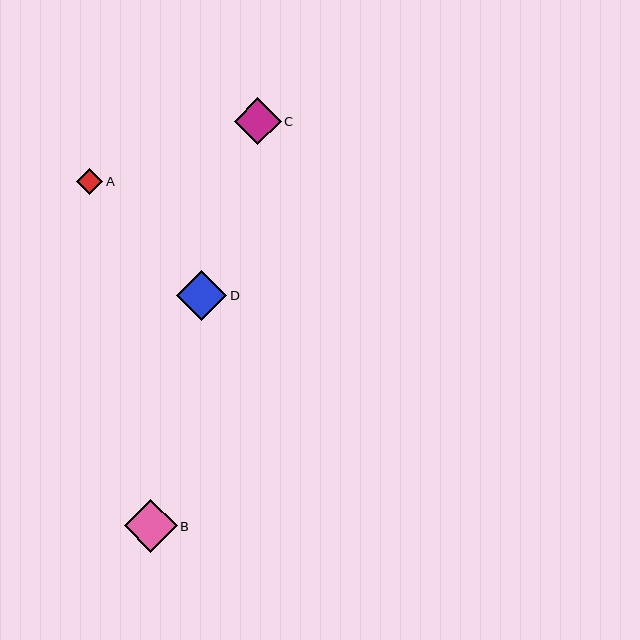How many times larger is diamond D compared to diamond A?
Diamond D is approximately 1.9 times the size of diamond A.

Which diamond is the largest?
Diamond B is the largest with a size of approximately 53 pixels.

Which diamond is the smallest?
Diamond A is the smallest with a size of approximately 26 pixels.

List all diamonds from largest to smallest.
From largest to smallest: B, D, C, A.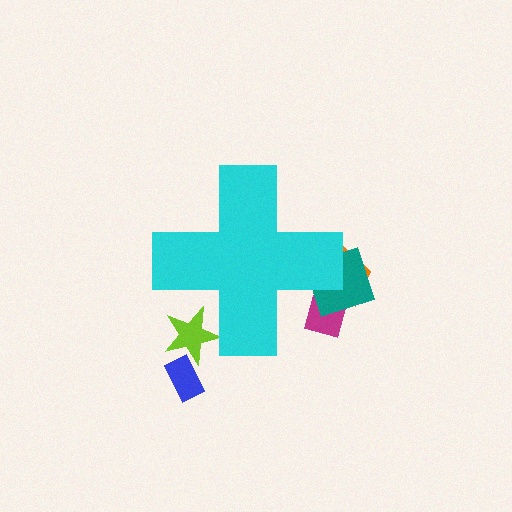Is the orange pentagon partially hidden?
Yes, the orange pentagon is partially hidden behind the cyan cross.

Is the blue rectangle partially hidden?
No, the blue rectangle is fully visible.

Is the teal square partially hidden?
Yes, the teal square is partially hidden behind the cyan cross.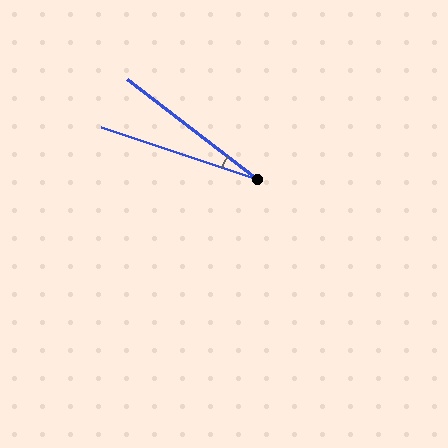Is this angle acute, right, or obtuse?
It is acute.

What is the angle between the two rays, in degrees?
Approximately 19 degrees.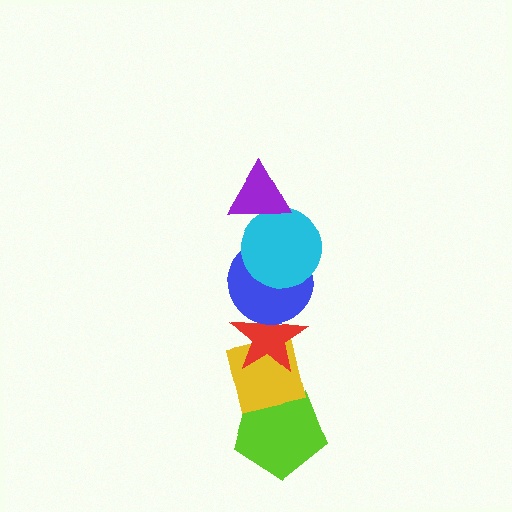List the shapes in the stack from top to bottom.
From top to bottom: the purple triangle, the cyan circle, the blue circle, the red star, the yellow square, the lime pentagon.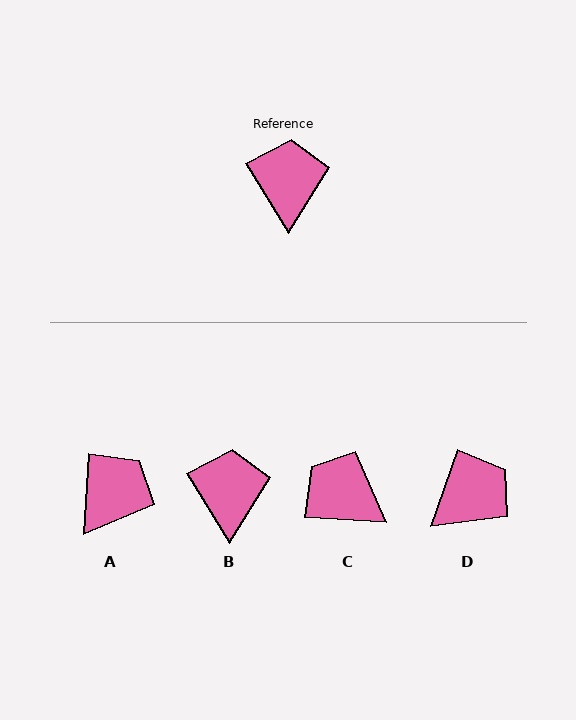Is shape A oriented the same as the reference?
No, it is off by about 35 degrees.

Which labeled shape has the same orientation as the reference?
B.